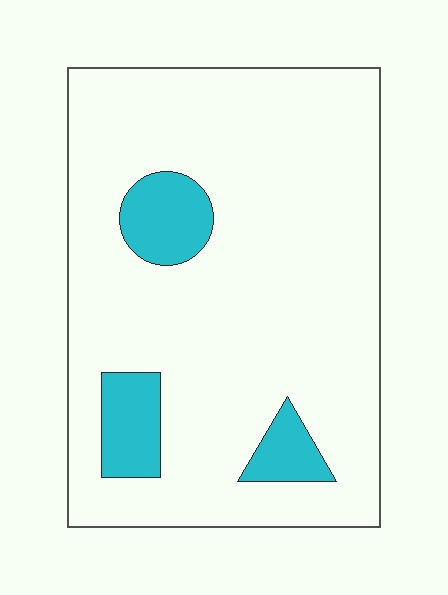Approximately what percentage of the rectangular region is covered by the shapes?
Approximately 10%.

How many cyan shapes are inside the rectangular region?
3.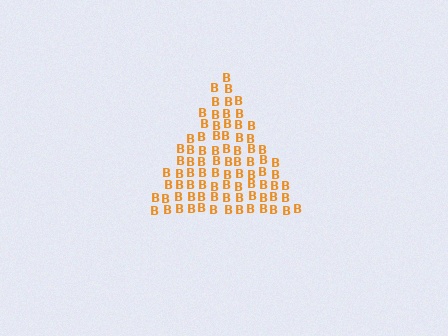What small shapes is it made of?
It is made of small letter B's.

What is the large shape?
The large shape is a triangle.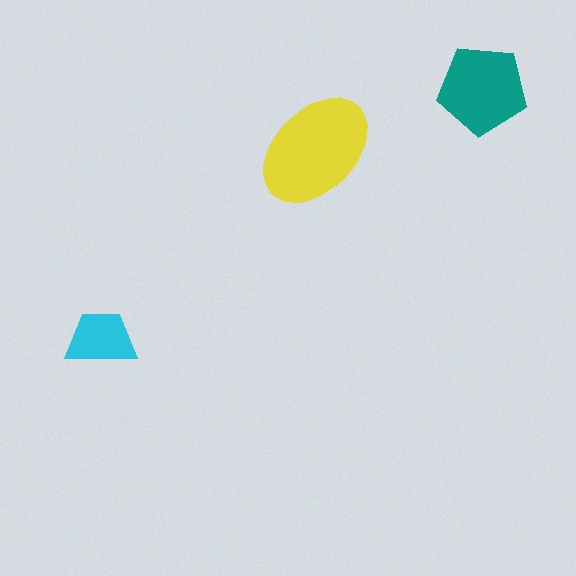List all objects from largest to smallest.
The yellow ellipse, the teal pentagon, the cyan trapezoid.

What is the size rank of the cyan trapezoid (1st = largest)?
3rd.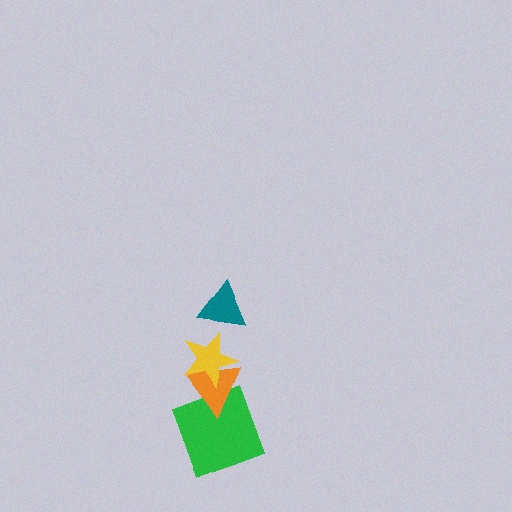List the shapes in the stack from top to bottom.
From top to bottom: the teal triangle, the yellow star, the orange triangle, the green square.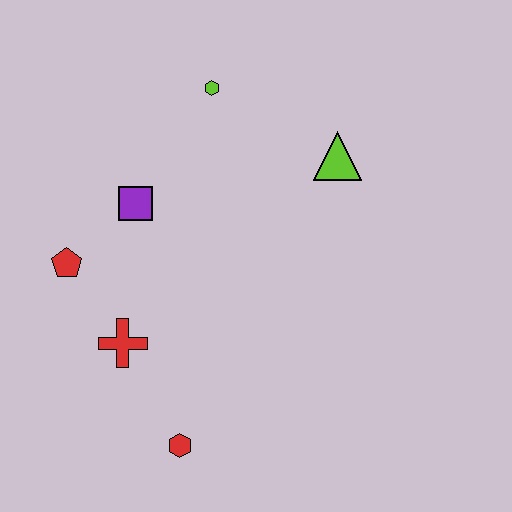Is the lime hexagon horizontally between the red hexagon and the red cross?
No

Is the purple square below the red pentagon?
No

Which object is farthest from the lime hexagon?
The red hexagon is farthest from the lime hexagon.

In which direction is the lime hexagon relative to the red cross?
The lime hexagon is above the red cross.